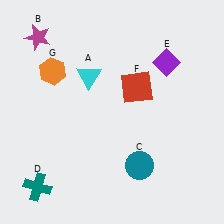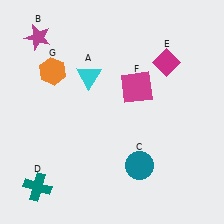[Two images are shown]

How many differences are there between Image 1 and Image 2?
There are 2 differences between the two images.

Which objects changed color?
E changed from purple to magenta. F changed from red to magenta.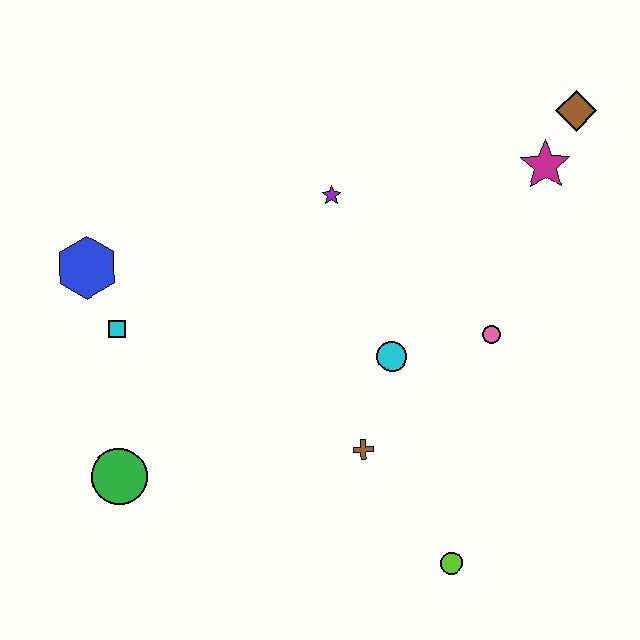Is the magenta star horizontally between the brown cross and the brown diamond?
Yes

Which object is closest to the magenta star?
The brown diamond is closest to the magenta star.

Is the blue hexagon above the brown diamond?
No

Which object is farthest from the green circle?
The brown diamond is farthest from the green circle.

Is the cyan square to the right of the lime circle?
No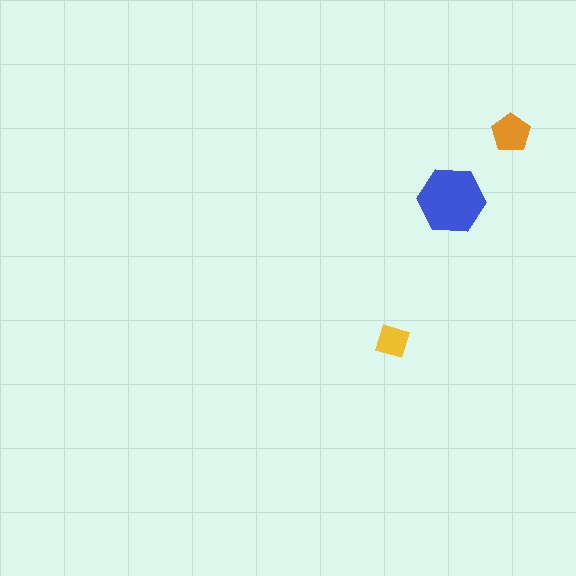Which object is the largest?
The blue hexagon.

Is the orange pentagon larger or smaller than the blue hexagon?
Smaller.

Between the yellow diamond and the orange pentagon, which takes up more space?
The orange pentagon.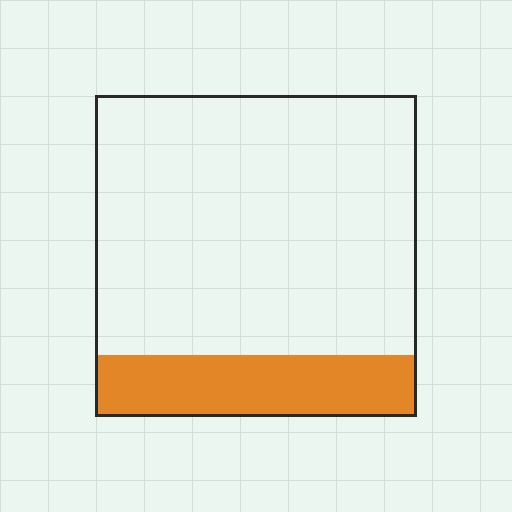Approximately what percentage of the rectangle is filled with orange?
Approximately 20%.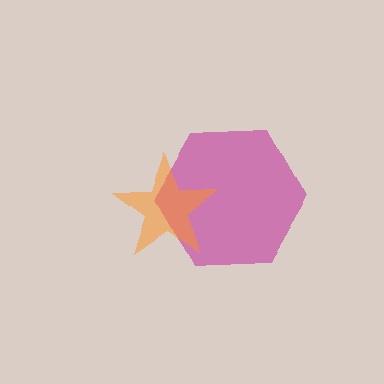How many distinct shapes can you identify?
There are 2 distinct shapes: a magenta hexagon, an orange star.